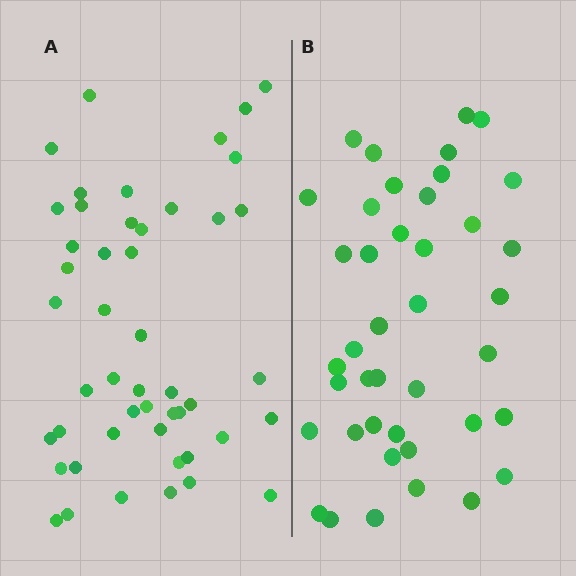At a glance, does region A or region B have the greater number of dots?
Region A (the left region) has more dots.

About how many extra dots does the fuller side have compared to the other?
Region A has roughly 8 or so more dots than region B.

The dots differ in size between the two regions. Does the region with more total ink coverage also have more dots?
No. Region B has more total ink coverage because its dots are larger, but region A actually contains more individual dots. Total area can be misleading — the number of items is what matters here.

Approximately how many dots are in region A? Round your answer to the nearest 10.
About 50 dots. (The exact count is 48, which rounds to 50.)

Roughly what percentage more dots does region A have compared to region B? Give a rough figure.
About 15% more.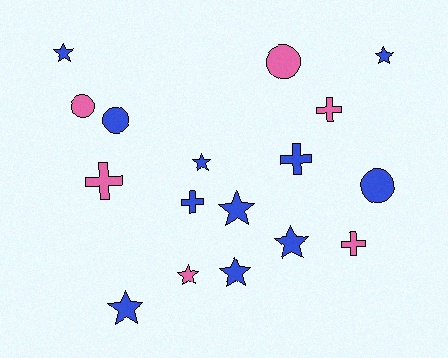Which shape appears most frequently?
Star, with 8 objects.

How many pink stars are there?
There is 1 pink star.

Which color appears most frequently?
Blue, with 11 objects.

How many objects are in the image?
There are 17 objects.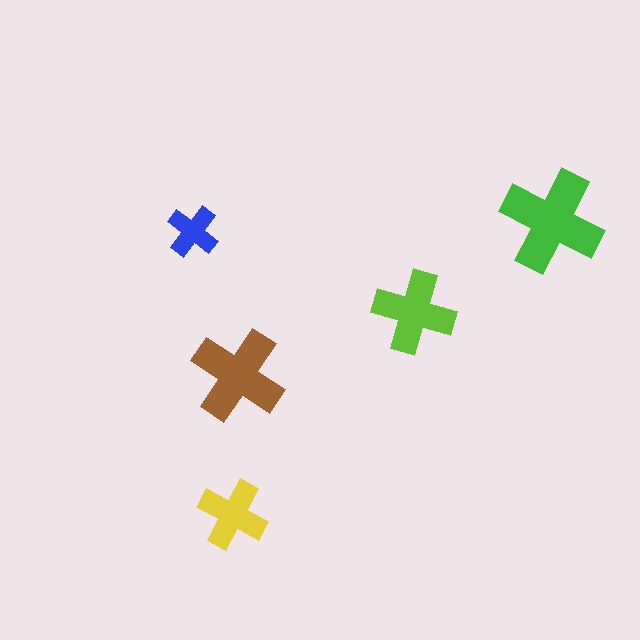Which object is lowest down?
The yellow cross is bottommost.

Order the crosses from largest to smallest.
the green one, the brown one, the lime one, the yellow one, the blue one.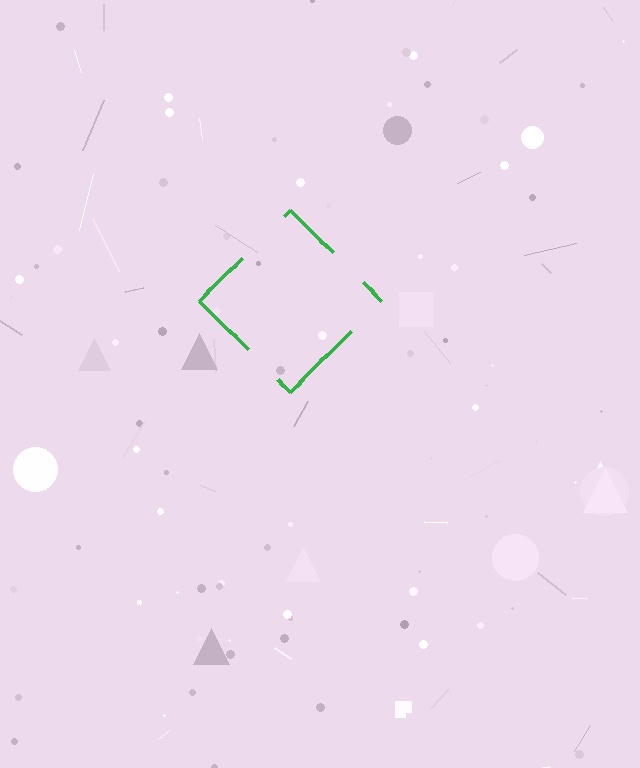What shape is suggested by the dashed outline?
The dashed outline suggests a diamond.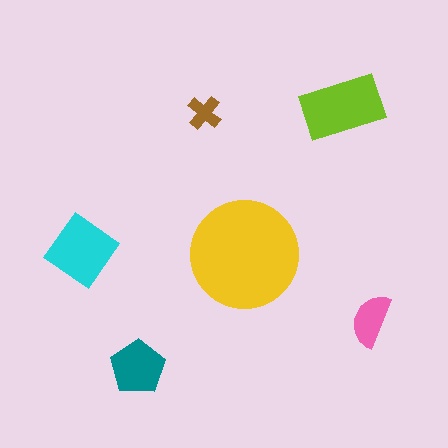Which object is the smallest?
The brown cross.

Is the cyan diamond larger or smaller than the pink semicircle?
Larger.